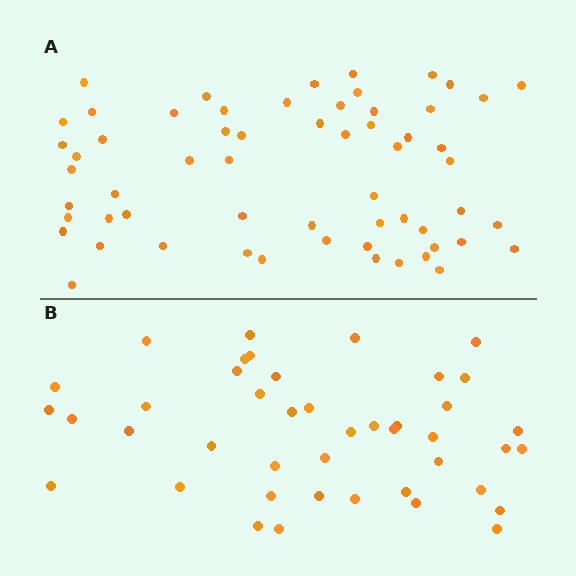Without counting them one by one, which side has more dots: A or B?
Region A (the top region) has more dots.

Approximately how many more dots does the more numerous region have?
Region A has approximately 15 more dots than region B.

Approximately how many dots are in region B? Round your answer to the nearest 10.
About 40 dots. (The exact count is 43, which rounds to 40.)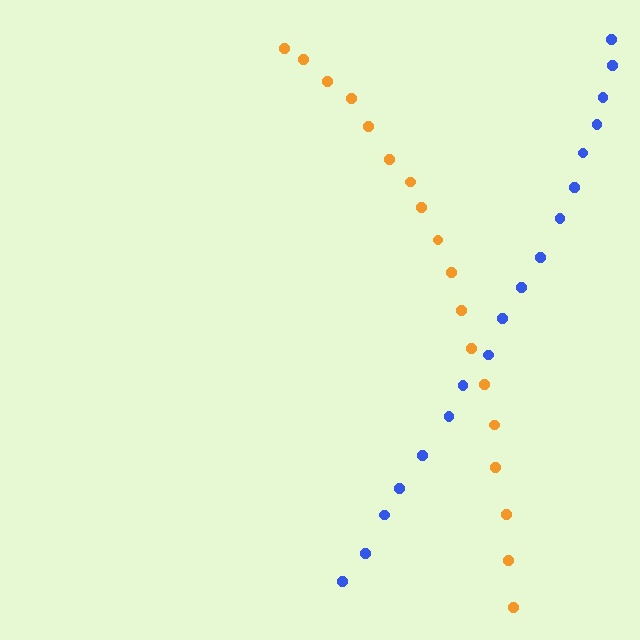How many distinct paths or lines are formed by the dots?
There are 2 distinct paths.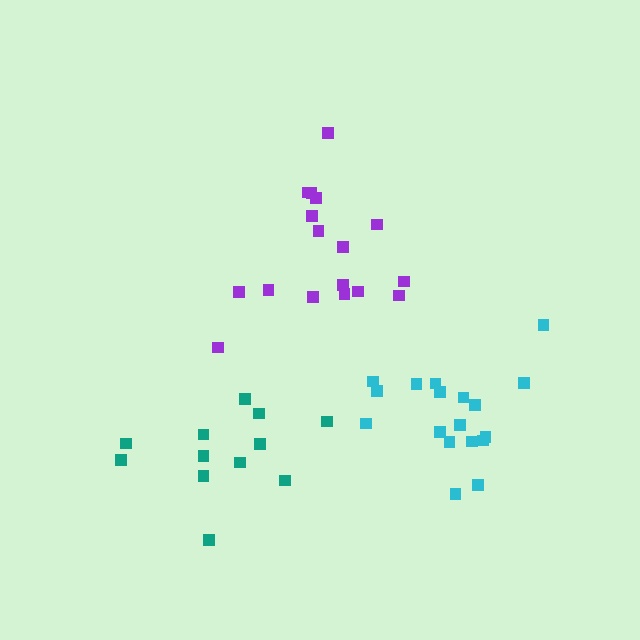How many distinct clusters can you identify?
There are 3 distinct clusters.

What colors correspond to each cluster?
The clusters are colored: purple, cyan, teal.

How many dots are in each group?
Group 1: 17 dots, Group 2: 18 dots, Group 3: 12 dots (47 total).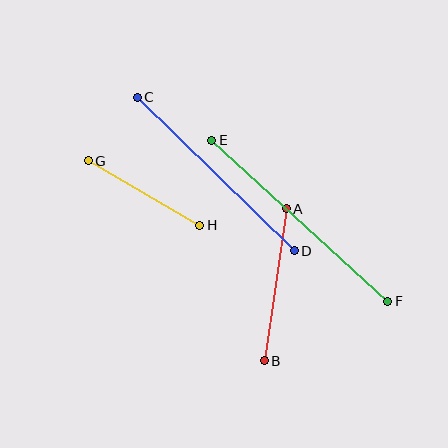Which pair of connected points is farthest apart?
Points E and F are farthest apart.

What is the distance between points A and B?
The distance is approximately 154 pixels.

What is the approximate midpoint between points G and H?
The midpoint is at approximately (144, 193) pixels.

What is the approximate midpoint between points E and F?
The midpoint is at approximately (300, 221) pixels.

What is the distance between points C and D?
The distance is approximately 220 pixels.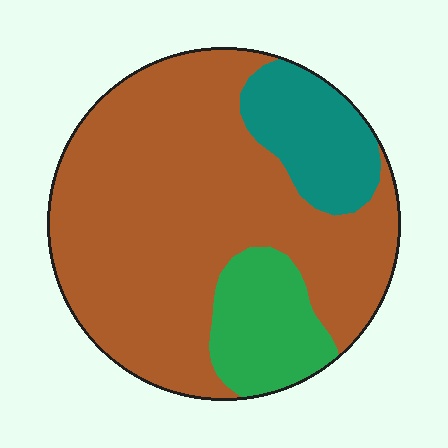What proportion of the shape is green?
Green covers about 15% of the shape.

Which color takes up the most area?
Brown, at roughly 70%.